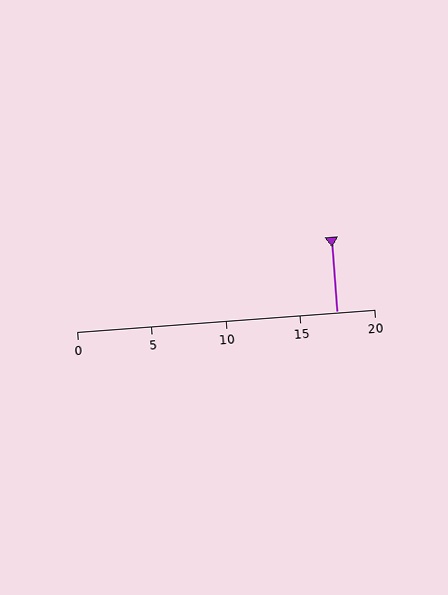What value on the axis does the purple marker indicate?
The marker indicates approximately 17.5.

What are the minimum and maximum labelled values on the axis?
The axis runs from 0 to 20.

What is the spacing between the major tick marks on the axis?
The major ticks are spaced 5 apart.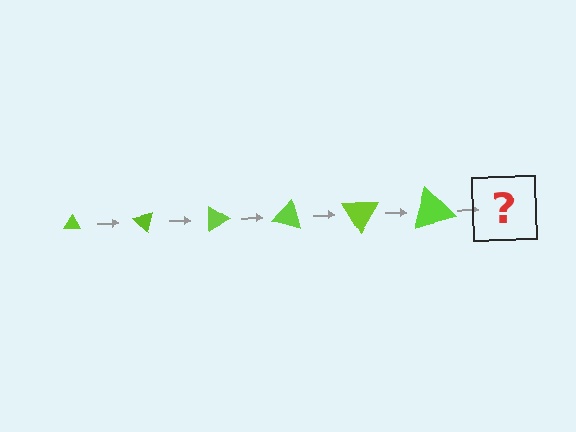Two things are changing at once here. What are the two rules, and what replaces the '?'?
The two rules are that the triangle grows larger each step and it rotates 45 degrees each step. The '?' should be a triangle, larger than the previous one and rotated 270 degrees from the start.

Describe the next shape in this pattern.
It should be a triangle, larger than the previous one and rotated 270 degrees from the start.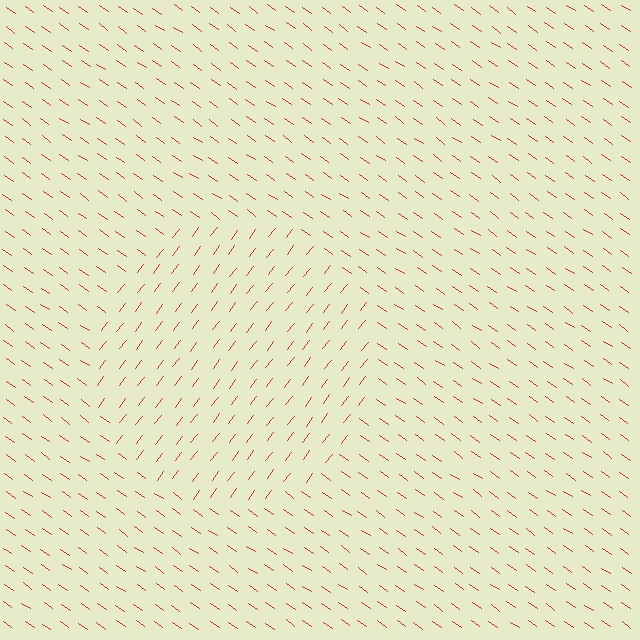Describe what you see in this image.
The image is filled with small red line segments. A circle region in the image has lines oriented differently from the surrounding lines, creating a visible texture boundary.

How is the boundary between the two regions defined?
The boundary is defined purely by a change in line orientation (approximately 87 degrees difference). All lines are the same color and thickness.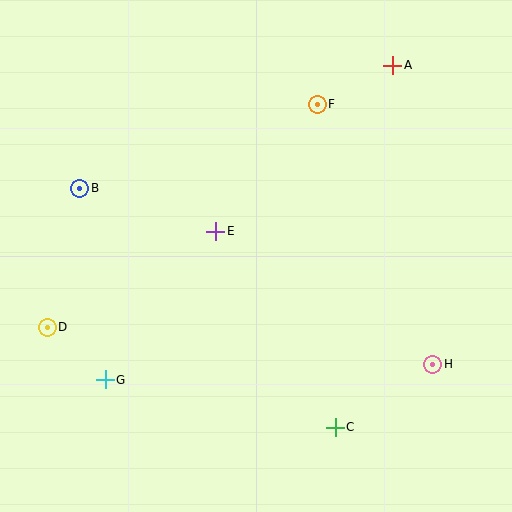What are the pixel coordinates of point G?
Point G is at (105, 380).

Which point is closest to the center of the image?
Point E at (216, 231) is closest to the center.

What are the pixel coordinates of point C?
Point C is at (335, 427).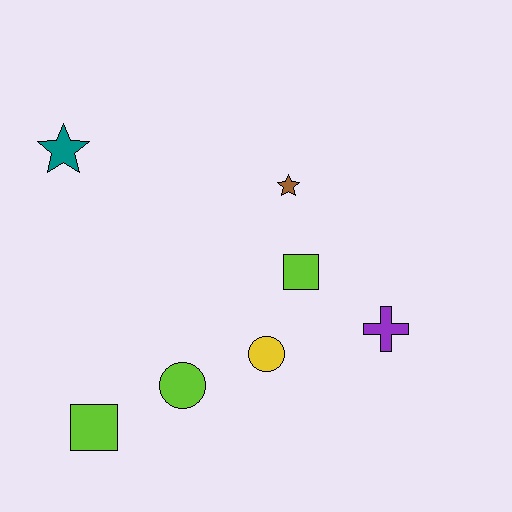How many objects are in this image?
There are 7 objects.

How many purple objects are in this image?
There is 1 purple object.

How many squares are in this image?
There are 2 squares.